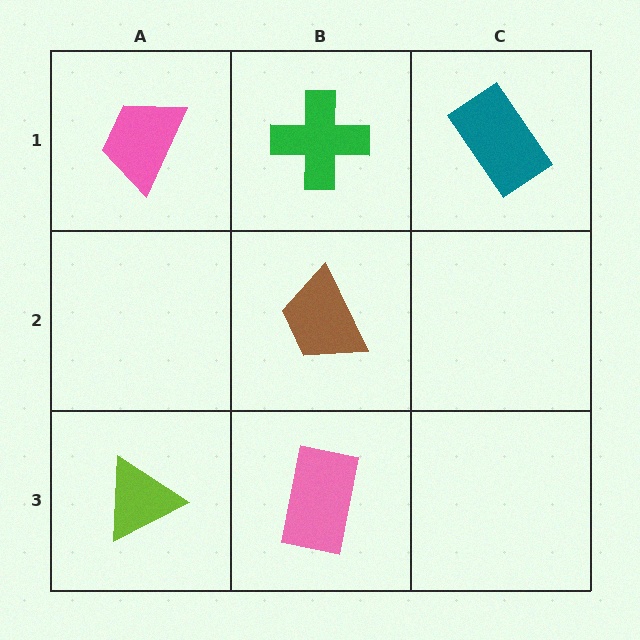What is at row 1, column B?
A green cross.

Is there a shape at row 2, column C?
No, that cell is empty.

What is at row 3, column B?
A pink rectangle.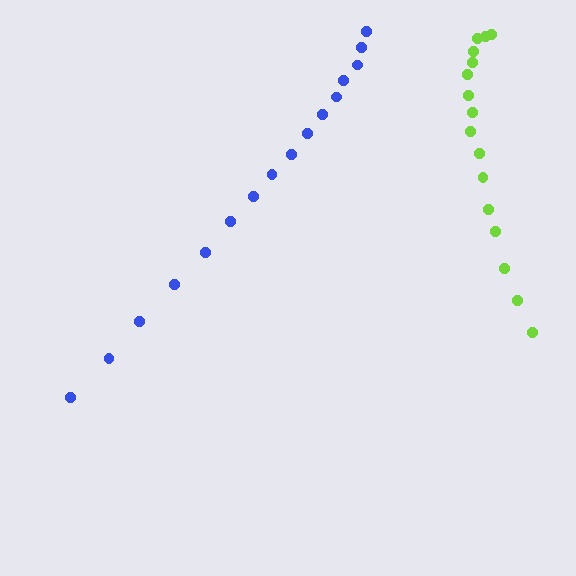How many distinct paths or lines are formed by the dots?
There are 2 distinct paths.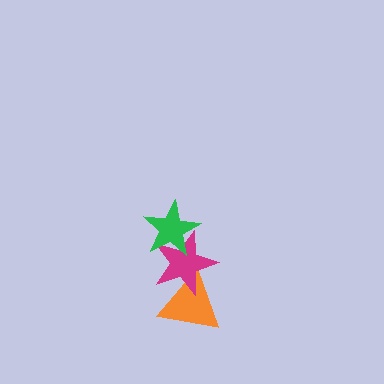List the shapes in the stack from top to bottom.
From top to bottom: the green star, the magenta star, the orange triangle.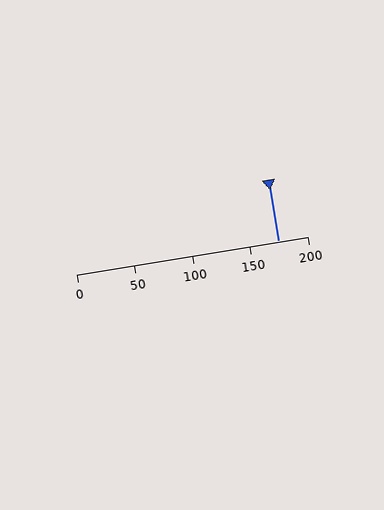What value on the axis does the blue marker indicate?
The marker indicates approximately 175.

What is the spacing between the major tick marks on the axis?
The major ticks are spaced 50 apart.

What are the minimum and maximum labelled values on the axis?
The axis runs from 0 to 200.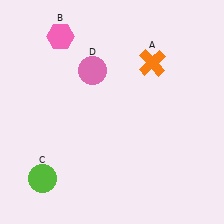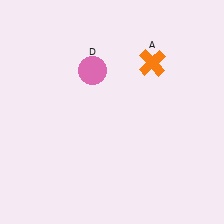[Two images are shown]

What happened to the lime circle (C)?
The lime circle (C) was removed in Image 2. It was in the bottom-left area of Image 1.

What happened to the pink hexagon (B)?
The pink hexagon (B) was removed in Image 2. It was in the top-left area of Image 1.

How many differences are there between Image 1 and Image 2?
There are 2 differences between the two images.